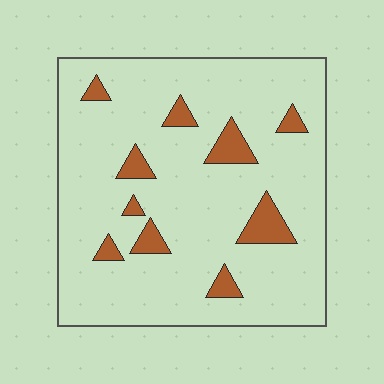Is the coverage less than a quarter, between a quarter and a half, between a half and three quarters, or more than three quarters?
Less than a quarter.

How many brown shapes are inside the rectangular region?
10.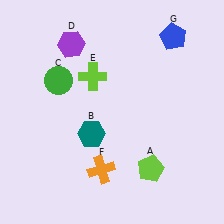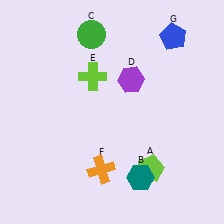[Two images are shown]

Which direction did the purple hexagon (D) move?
The purple hexagon (D) moved right.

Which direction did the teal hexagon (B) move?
The teal hexagon (B) moved right.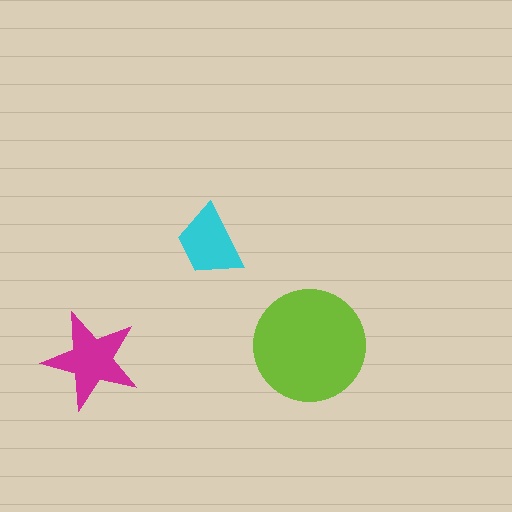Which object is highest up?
The cyan trapezoid is topmost.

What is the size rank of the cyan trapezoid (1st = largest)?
3rd.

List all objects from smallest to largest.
The cyan trapezoid, the magenta star, the lime circle.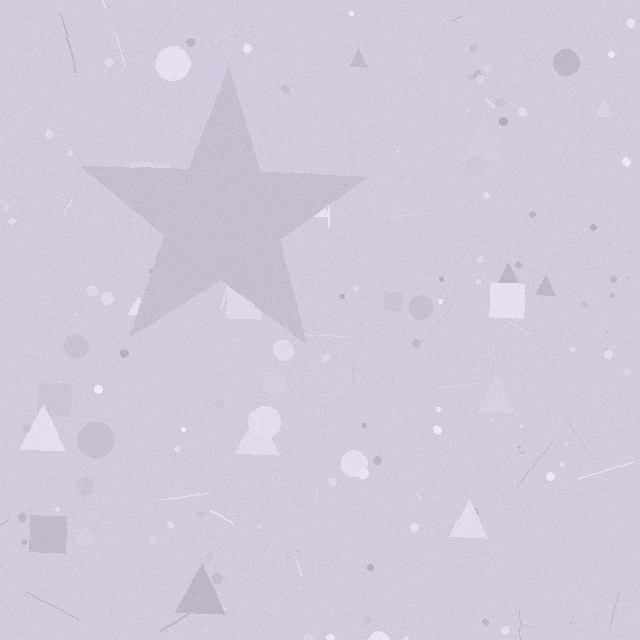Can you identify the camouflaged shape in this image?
The camouflaged shape is a star.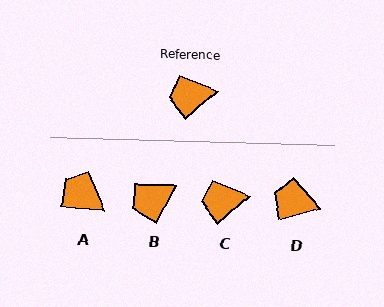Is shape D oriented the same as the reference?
No, it is off by about 26 degrees.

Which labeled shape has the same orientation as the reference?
C.